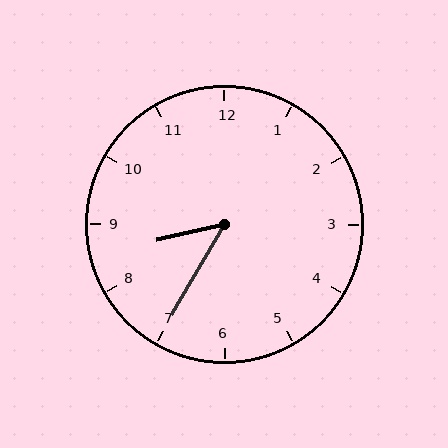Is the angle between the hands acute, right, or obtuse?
It is acute.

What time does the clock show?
8:35.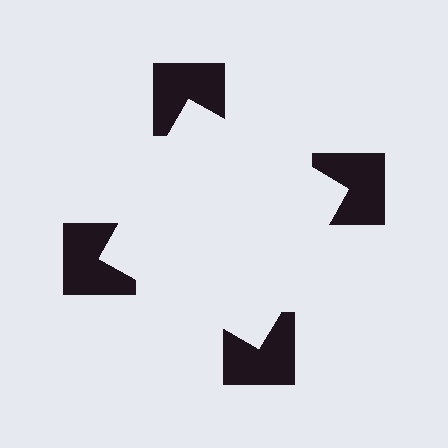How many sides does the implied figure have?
4 sides.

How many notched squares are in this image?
There are 4 — one at each vertex of the illusory square.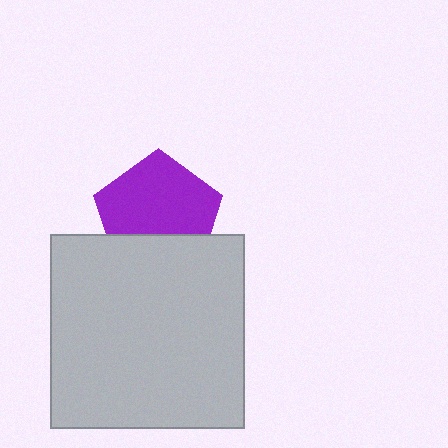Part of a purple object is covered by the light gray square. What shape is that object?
It is a pentagon.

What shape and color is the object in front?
The object in front is a light gray square.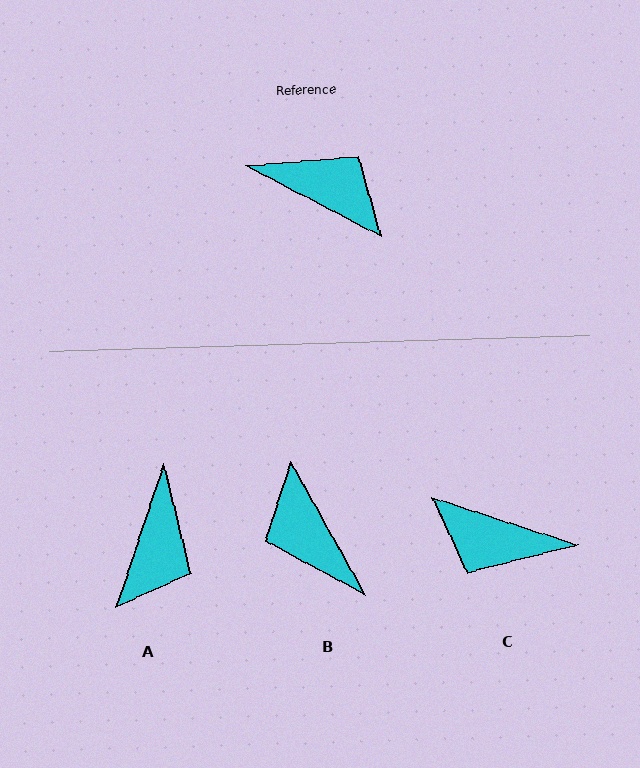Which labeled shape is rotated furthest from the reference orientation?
C, about 170 degrees away.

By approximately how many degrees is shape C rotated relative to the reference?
Approximately 170 degrees clockwise.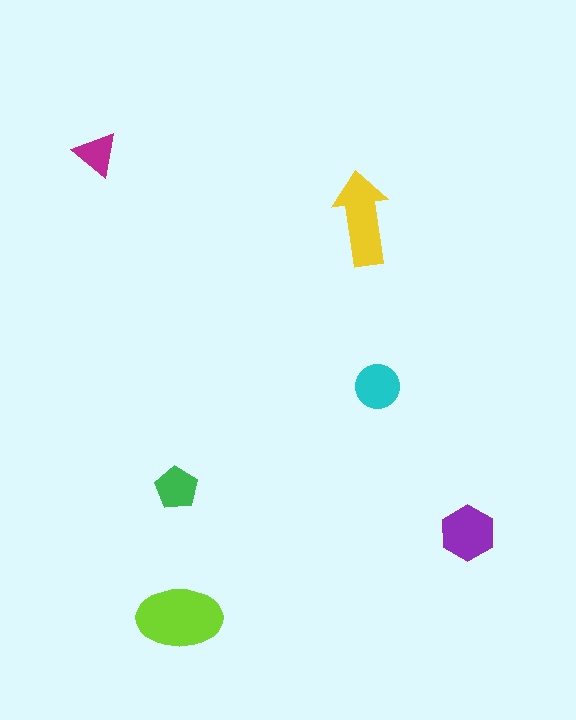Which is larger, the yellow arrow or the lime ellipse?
The lime ellipse.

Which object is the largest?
The lime ellipse.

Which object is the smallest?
The magenta triangle.